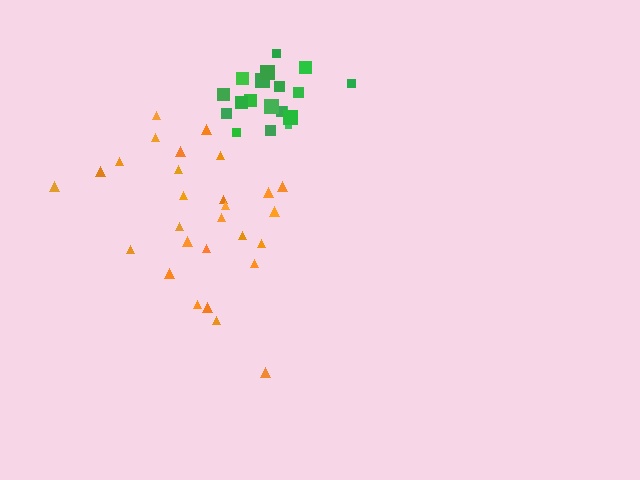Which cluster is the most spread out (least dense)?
Orange.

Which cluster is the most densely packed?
Green.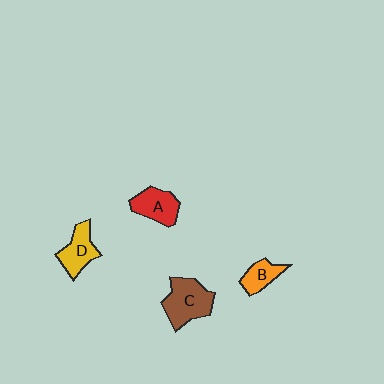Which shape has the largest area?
Shape C (brown).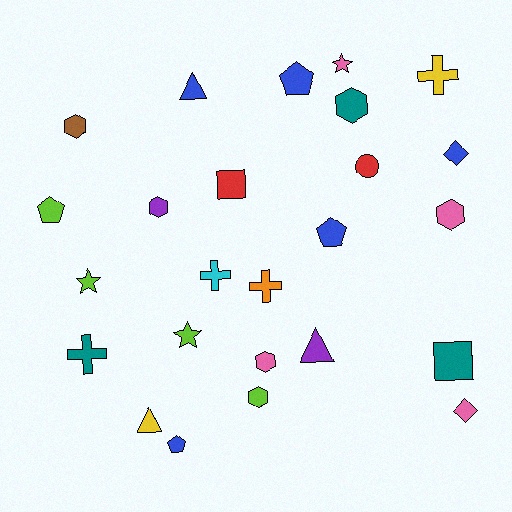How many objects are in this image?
There are 25 objects.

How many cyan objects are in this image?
There is 1 cyan object.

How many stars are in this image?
There are 3 stars.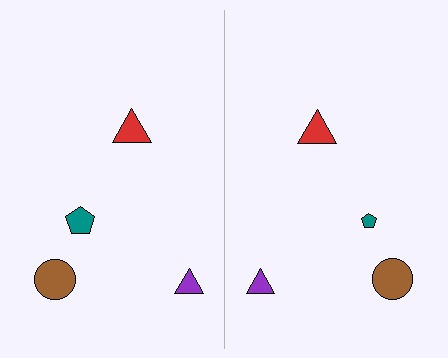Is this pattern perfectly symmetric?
No, the pattern is not perfectly symmetric. The teal pentagon on the right side has a different size than its mirror counterpart.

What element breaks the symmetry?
The teal pentagon on the right side has a different size than its mirror counterpart.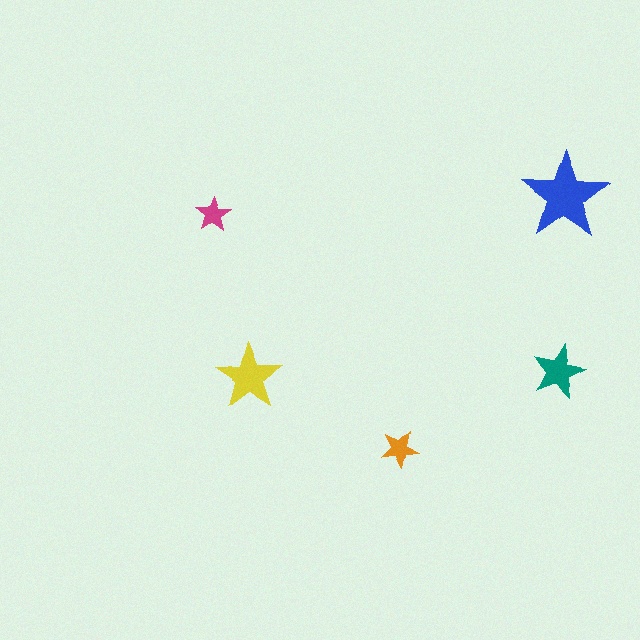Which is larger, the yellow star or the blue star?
The blue one.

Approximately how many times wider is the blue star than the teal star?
About 1.5 times wider.